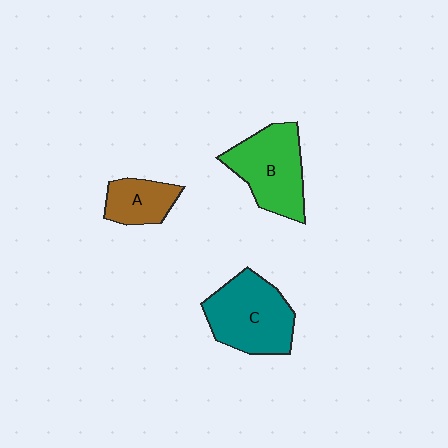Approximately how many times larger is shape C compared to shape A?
Approximately 1.9 times.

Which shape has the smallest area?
Shape A (brown).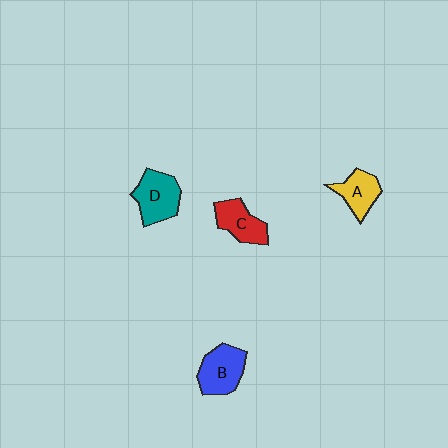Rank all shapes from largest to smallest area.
From largest to smallest: D (teal), B (blue), C (red), A (yellow).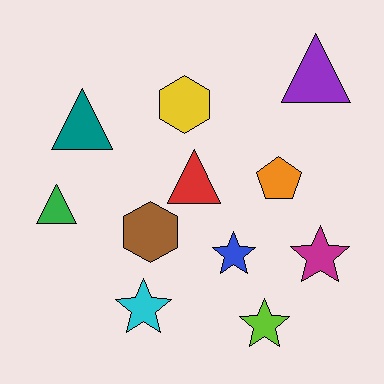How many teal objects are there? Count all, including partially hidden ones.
There is 1 teal object.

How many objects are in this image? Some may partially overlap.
There are 11 objects.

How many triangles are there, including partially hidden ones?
There are 4 triangles.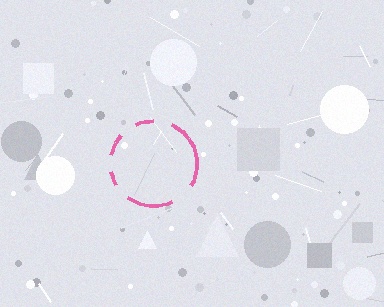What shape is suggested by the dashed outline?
The dashed outline suggests a circle.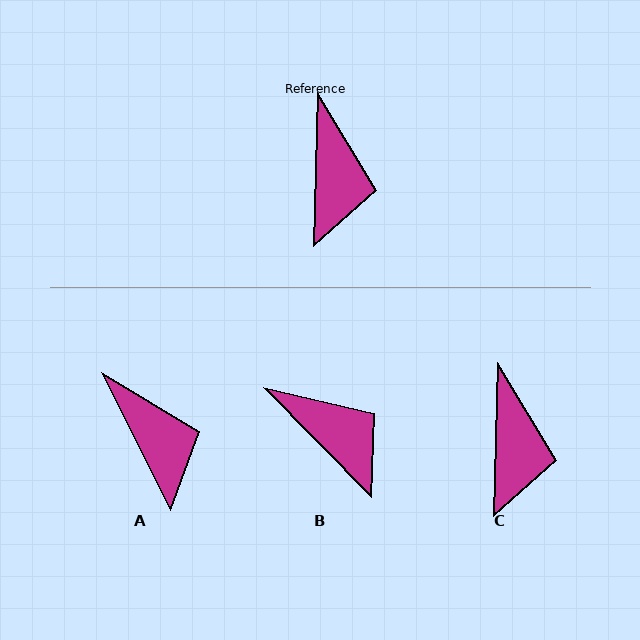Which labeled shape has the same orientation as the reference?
C.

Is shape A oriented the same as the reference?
No, it is off by about 28 degrees.